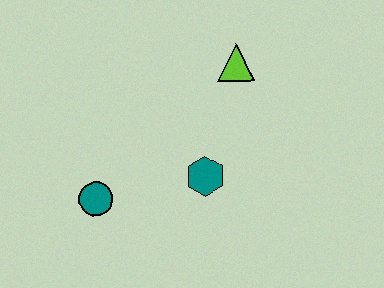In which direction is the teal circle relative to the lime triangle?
The teal circle is to the left of the lime triangle.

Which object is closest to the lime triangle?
The teal hexagon is closest to the lime triangle.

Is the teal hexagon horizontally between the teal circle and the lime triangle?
Yes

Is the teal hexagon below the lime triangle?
Yes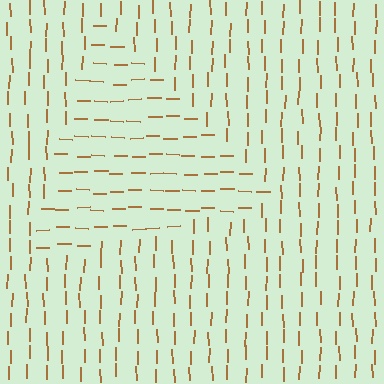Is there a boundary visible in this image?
Yes, there is a texture boundary formed by a change in line orientation.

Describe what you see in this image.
The image is filled with small brown line segments. A triangle region in the image has lines oriented differently from the surrounding lines, creating a visible texture boundary.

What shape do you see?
I see a triangle.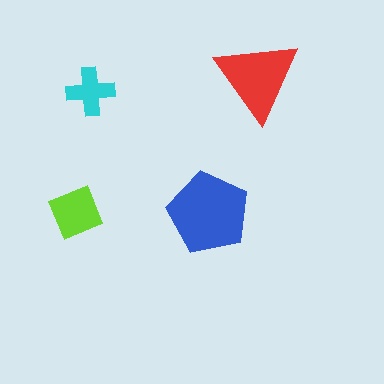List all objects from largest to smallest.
The blue pentagon, the red triangle, the lime diamond, the cyan cross.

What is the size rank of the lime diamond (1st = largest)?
3rd.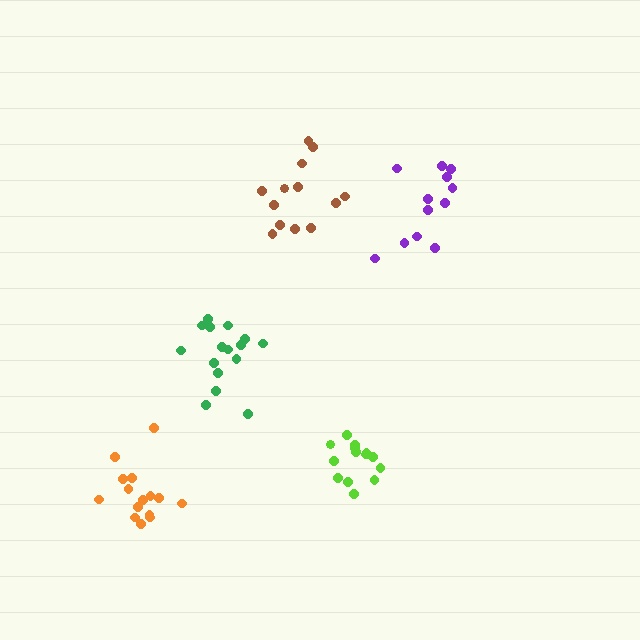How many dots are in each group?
Group 1: 16 dots, Group 2: 12 dots, Group 3: 14 dots, Group 4: 13 dots, Group 5: 16 dots (71 total).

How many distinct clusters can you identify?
There are 5 distinct clusters.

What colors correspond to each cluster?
The clusters are colored: orange, purple, lime, brown, green.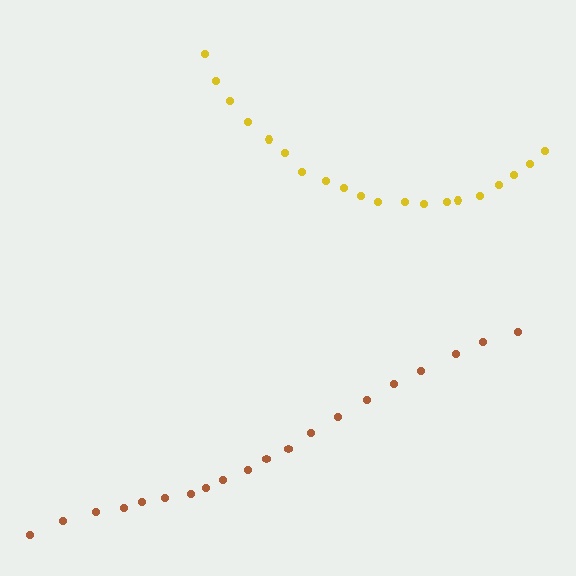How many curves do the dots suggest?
There are 2 distinct paths.